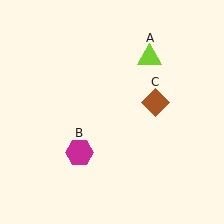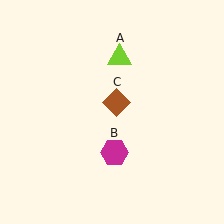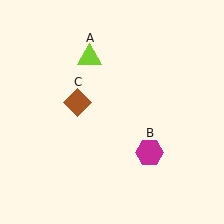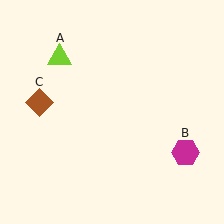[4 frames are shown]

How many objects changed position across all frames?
3 objects changed position: lime triangle (object A), magenta hexagon (object B), brown diamond (object C).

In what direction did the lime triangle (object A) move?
The lime triangle (object A) moved left.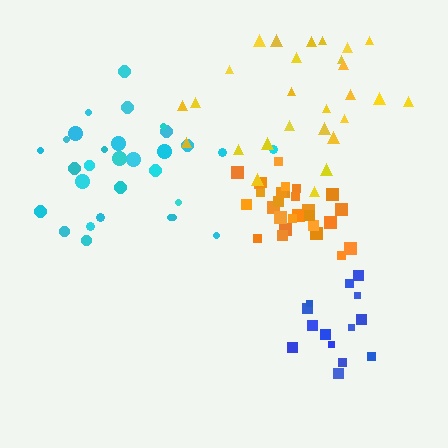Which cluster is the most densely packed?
Orange.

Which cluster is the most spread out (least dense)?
Yellow.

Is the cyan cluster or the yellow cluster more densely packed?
Cyan.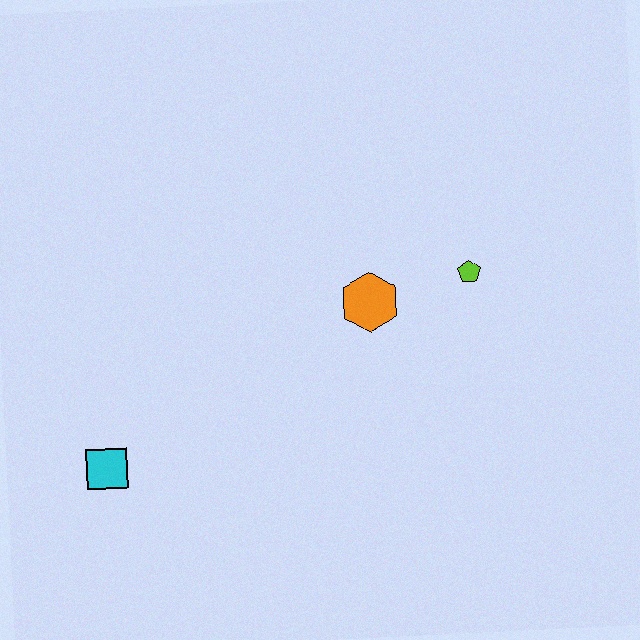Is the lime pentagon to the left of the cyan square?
No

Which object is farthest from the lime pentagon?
The cyan square is farthest from the lime pentagon.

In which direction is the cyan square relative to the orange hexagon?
The cyan square is to the left of the orange hexagon.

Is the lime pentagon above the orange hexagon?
Yes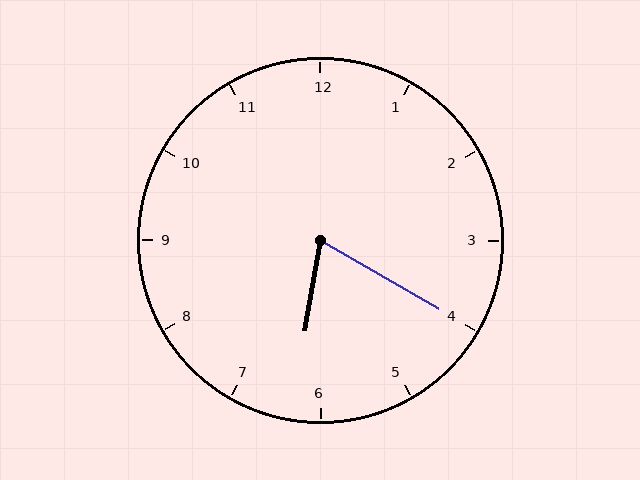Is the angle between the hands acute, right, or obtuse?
It is acute.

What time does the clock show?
6:20.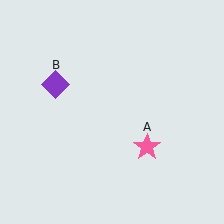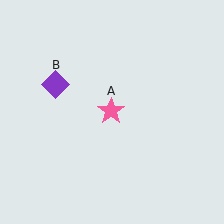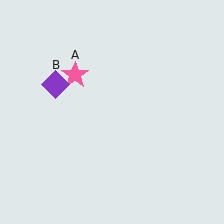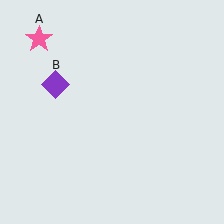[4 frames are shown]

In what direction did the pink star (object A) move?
The pink star (object A) moved up and to the left.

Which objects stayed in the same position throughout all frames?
Purple diamond (object B) remained stationary.